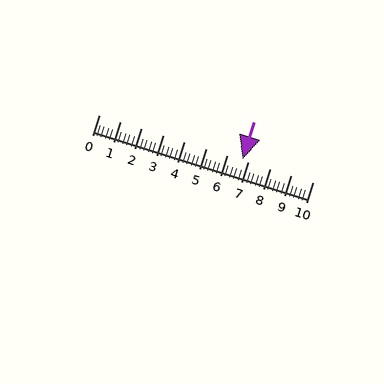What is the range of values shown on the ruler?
The ruler shows values from 0 to 10.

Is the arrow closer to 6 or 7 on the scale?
The arrow is closer to 7.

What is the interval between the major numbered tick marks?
The major tick marks are spaced 1 units apart.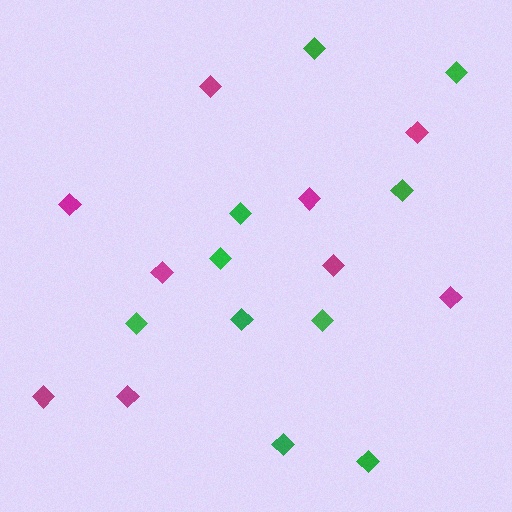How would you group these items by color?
There are 2 groups: one group of magenta diamonds (9) and one group of green diamonds (10).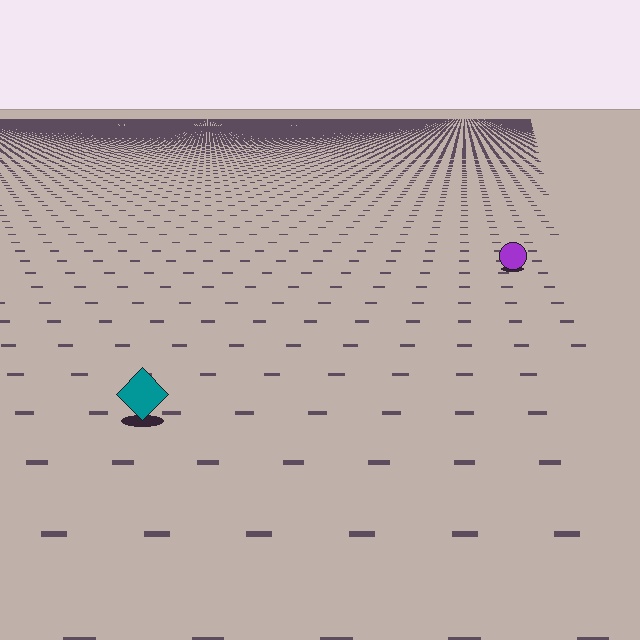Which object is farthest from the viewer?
The purple circle is farthest from the viewer. It appears smaller and the ground texture around it is denser.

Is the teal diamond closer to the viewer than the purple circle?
Yes. The teal diamond is closer — you can tell from the texture gradient: the ground texture is coarser near it.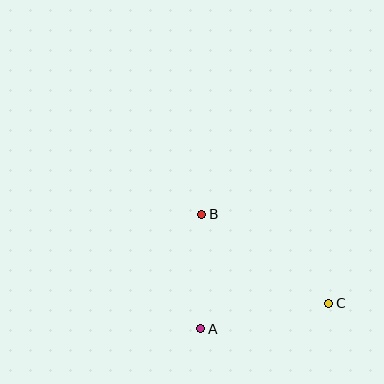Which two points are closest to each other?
Points A and B are closest to each other.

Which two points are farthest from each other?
Points B and C are farthest from each other.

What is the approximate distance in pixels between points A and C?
The distance between A and C is approximately 131 pixels.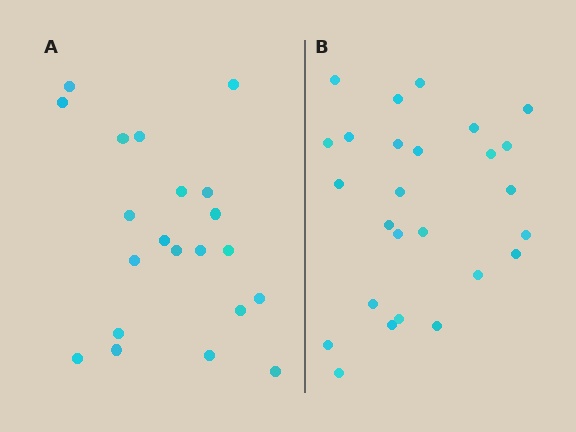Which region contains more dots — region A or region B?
Region B (the right region) has more dots.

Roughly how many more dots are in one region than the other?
Region B has about 5 more dots than region A.